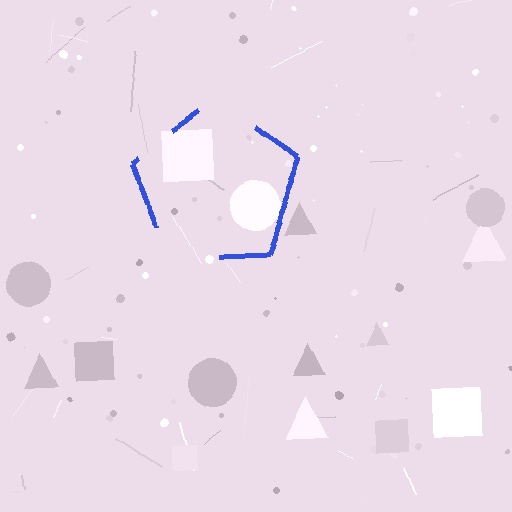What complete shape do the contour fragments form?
The contour fragments form a pentagon.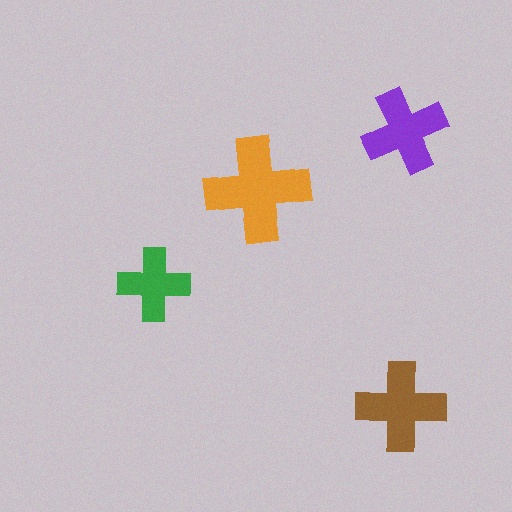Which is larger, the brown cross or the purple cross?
The brown one.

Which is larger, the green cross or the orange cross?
The orange one.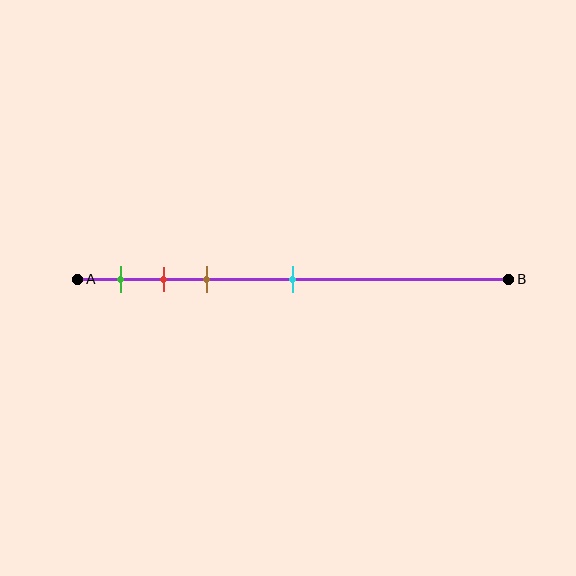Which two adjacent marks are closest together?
The red and brown marks are the closest adjacent pair.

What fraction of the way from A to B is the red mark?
The red mark is approximately 20% (0.2) of the way from A to B.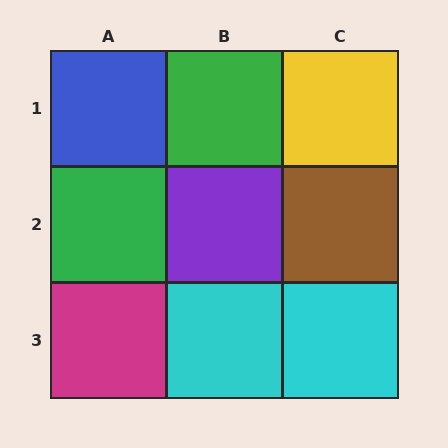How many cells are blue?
1 cell is blue.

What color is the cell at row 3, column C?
Cyan.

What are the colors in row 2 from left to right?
Green, purple, brown.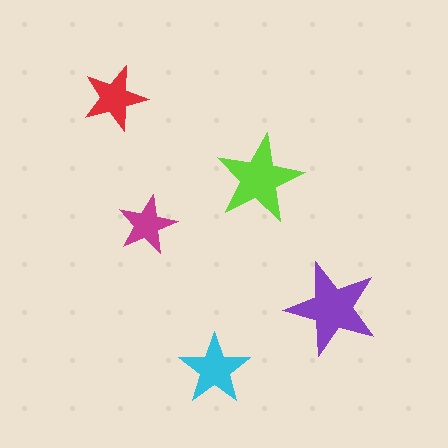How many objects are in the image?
There are 5 objects in the image.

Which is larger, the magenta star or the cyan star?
The cyan one.